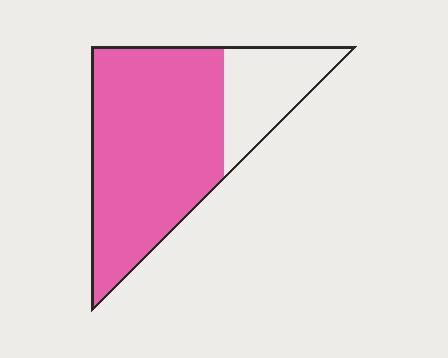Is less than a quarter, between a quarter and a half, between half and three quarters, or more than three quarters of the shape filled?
Between half and three quarters.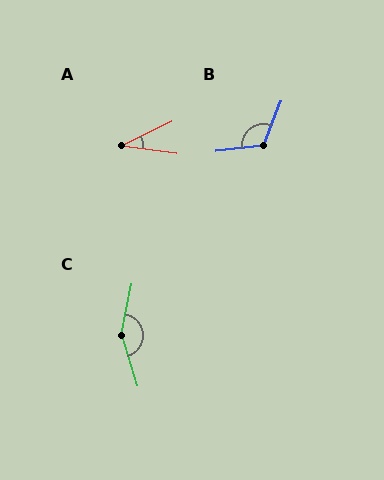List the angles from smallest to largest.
A (33°), B (118°), C (152°).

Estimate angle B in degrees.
Approximately 118 degrees.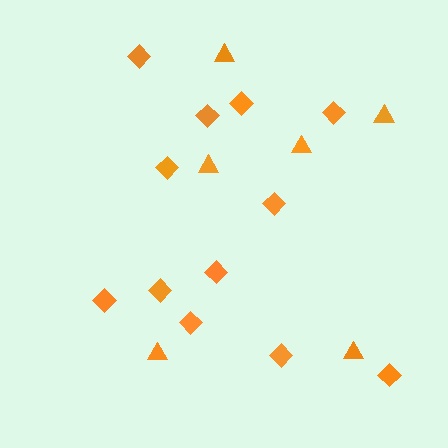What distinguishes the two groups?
There are 2 groups: one group of triangles (6) and one group of diamonds (12).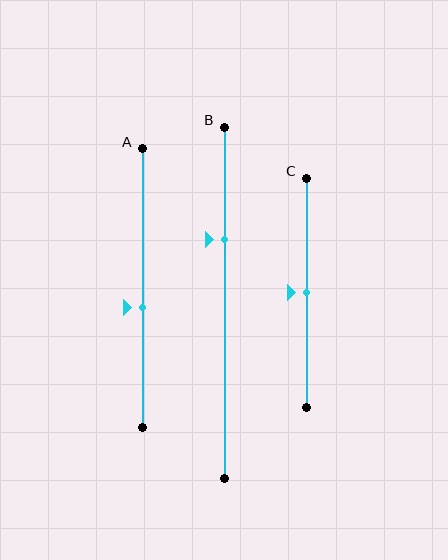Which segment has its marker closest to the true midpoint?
Segment C has its marker closest to the true midpoint.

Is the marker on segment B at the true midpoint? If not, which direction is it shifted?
No, the marker on segment B is shifted upward by about 18% of the segment length.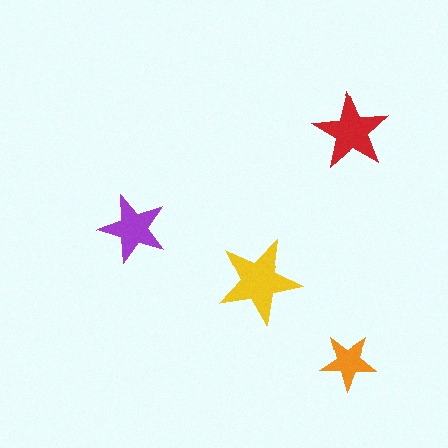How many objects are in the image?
There are 4 objects in the image.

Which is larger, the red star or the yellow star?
The yellow one.